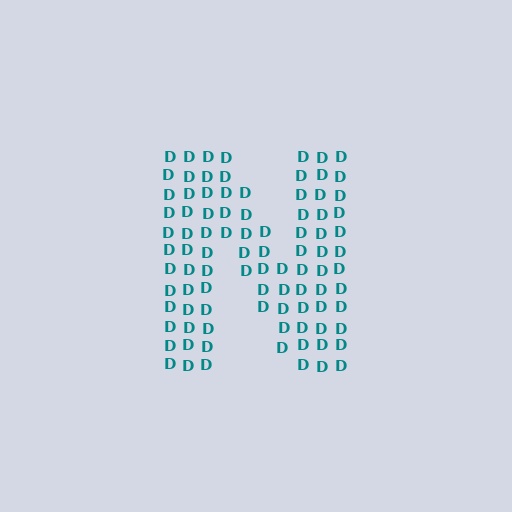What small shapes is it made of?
It is made of small letter D's.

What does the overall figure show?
The overall figure shows the letter N.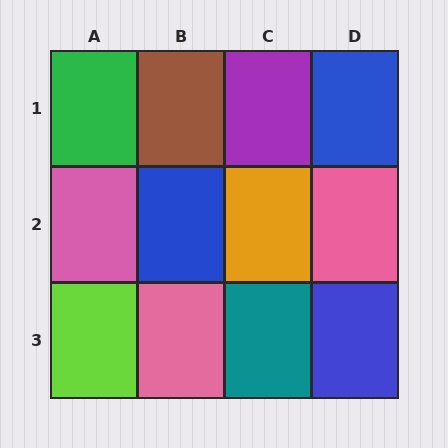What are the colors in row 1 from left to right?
Green, brown, purple, blue.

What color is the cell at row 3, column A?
Lime.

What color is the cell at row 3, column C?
Teal.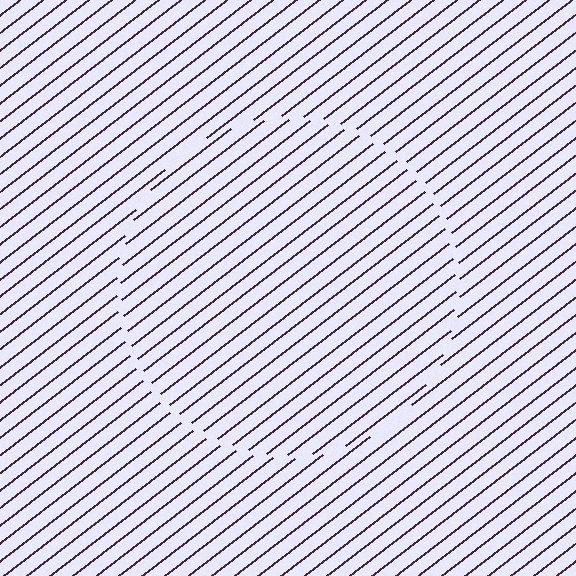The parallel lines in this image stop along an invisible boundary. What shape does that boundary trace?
An illusory circle. The interior of the shape contains the same grating, shifted by half a period — the contour is defined by the phase discontinuity where line-ends from the inner and outer gratings abut.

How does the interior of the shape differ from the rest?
The interior of the shape contains the same grating, shifted by half a period — the contour is defined by the phase discontinuity where line-ends from the inner and outer gratings abut.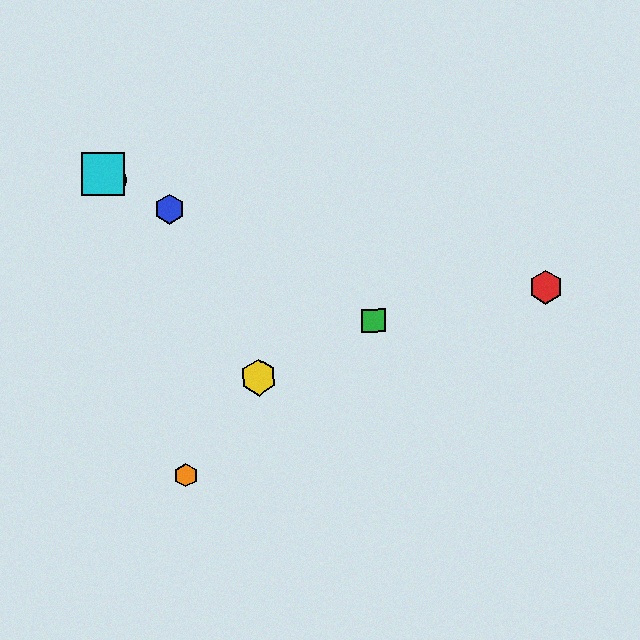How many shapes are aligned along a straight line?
4 shapes (the blue hexagon, the green square, the purple circle, the cyan square) are aligned along a straight line.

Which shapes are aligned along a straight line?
The blue hexagon, the green square, the purple circle, the cyan square are aligned along a straight line.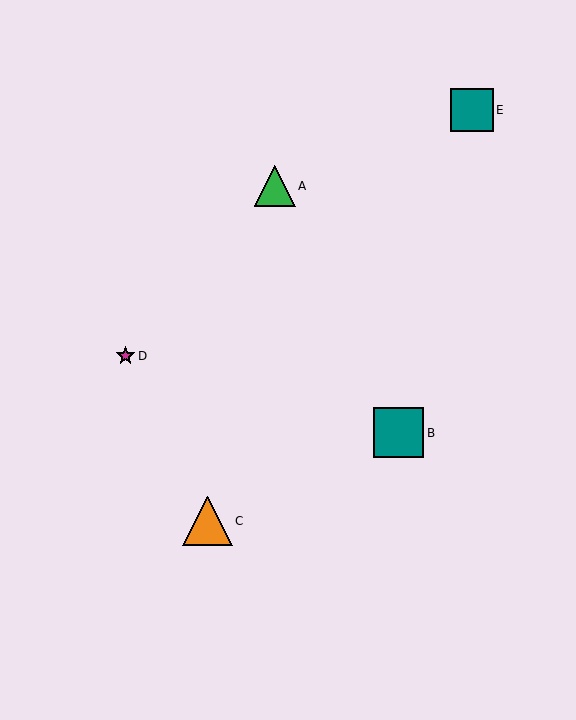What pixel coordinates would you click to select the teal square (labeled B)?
Click at (399, 433) to select the teal square B.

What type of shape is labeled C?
Shape C is an orange triangle.